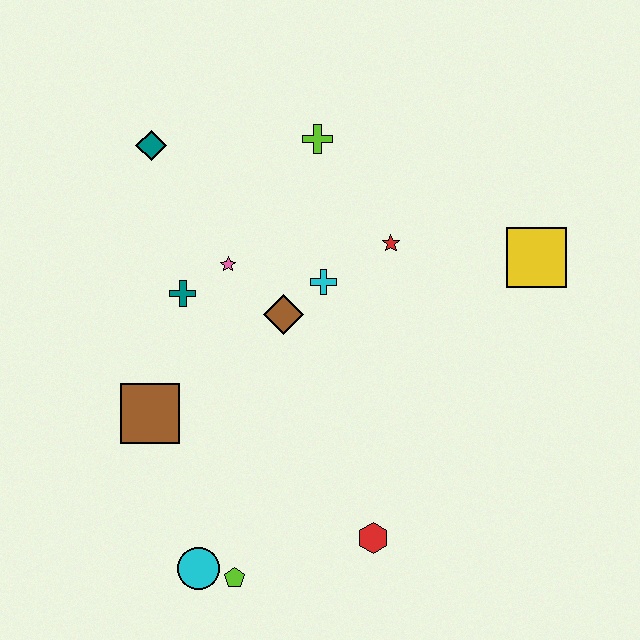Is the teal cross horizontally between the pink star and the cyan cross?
No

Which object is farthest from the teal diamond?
The red hexagon is farthest from the teal diamond.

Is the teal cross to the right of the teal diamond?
Yes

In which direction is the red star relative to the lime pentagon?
The red star is above the lime pentagon.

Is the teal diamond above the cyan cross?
Yes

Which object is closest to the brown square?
The teal cross is closest to the brown square.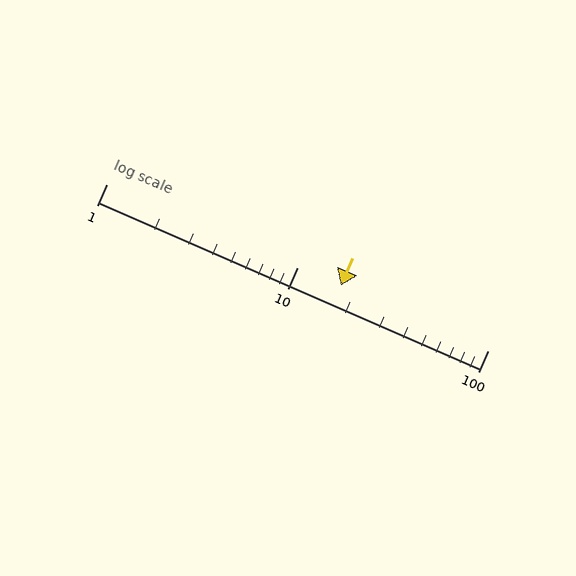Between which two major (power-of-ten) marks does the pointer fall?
The pointer is between 10 and 100.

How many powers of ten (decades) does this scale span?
The scale spans 2 decades, from 1 to 100.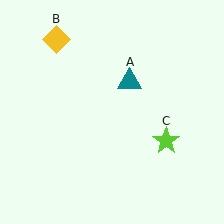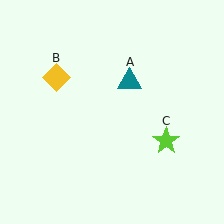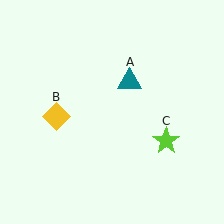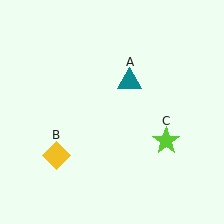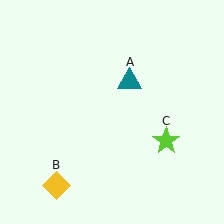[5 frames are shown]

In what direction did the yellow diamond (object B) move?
The yellow diamond (object B) moved down.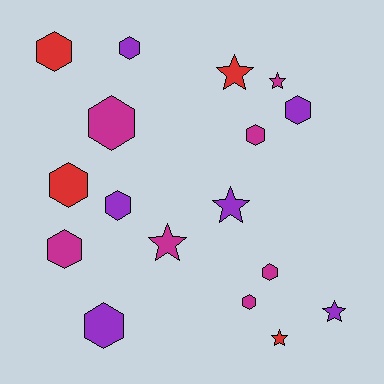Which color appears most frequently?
Magenta, with 7 objects.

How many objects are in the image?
There are 17 objects.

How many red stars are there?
There are 2 red stars.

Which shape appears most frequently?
Hexagon, with 11 objects.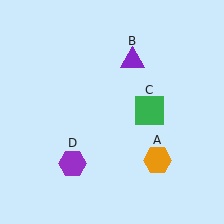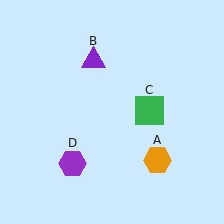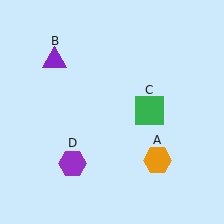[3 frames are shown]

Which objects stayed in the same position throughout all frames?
Orange hexagon (object A) and green square (object C) and purple hexagon (object D) remained stationary.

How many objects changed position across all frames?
1 object changed position: purple triangle (object B).